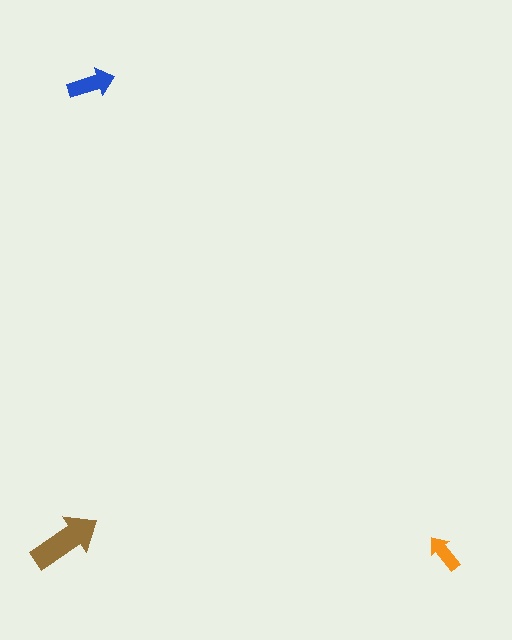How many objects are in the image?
There are 3 objects in the image.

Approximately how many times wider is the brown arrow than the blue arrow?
About 1.5 times wider.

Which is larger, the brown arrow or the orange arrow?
The brown one.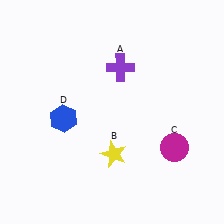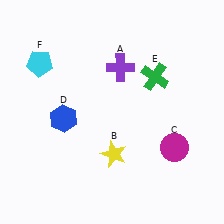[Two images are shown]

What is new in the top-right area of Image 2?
A green cross (E) was added in the top-right area of Image 2.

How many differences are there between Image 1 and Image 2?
There are 2 differences between the two images.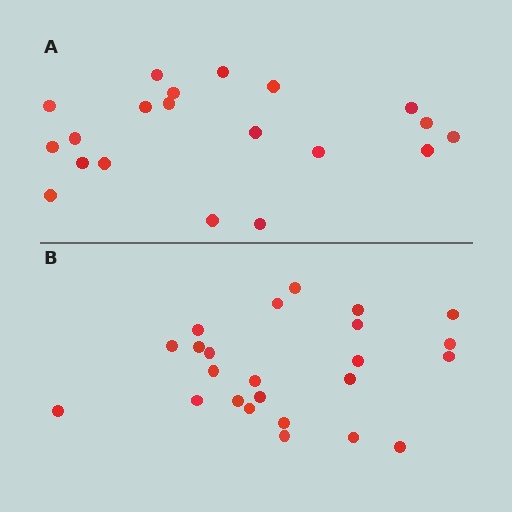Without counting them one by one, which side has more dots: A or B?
Region B (the bottom region) has more dots.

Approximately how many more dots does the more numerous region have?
Region B has about 4 more dots than region A.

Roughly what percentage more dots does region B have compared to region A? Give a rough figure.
About 20% more.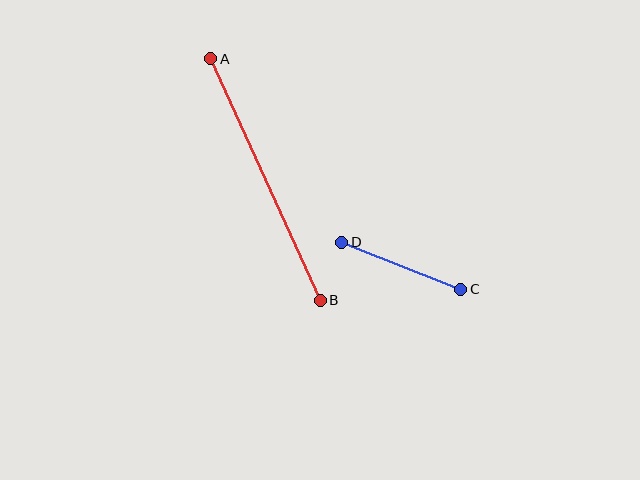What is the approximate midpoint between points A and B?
The midpoint is at approximately (266, 180) pixels.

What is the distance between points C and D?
The distance is approximately 127 pixels.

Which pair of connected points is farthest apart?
Points A and B are farthest apart.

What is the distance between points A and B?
The distance is approximately 265 pixels.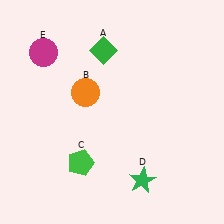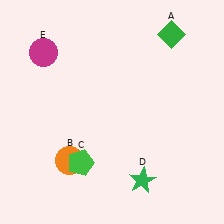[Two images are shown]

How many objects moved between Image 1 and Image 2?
2 objects moved between the two images.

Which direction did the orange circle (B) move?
The orange circle (B) moved down.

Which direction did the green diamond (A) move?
The green diamond (A) moved right.